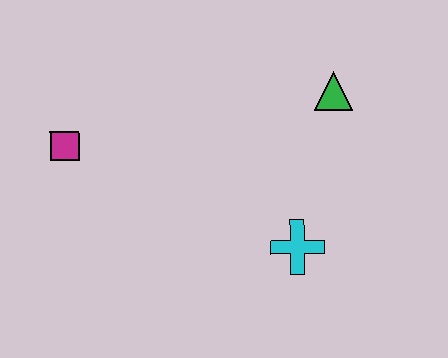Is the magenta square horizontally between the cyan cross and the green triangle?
No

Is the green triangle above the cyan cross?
Yes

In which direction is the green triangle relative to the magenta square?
The green triangle is to the right of the magenta square.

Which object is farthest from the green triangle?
The magenta square is farthest from the green triangle.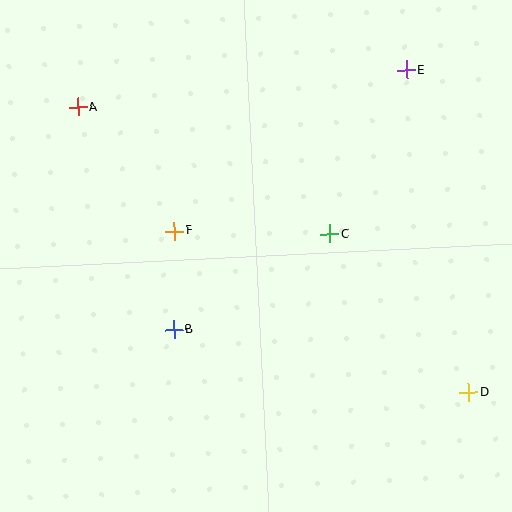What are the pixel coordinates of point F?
Point F is at (174, 231).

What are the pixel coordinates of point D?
Point D is at (468, 393).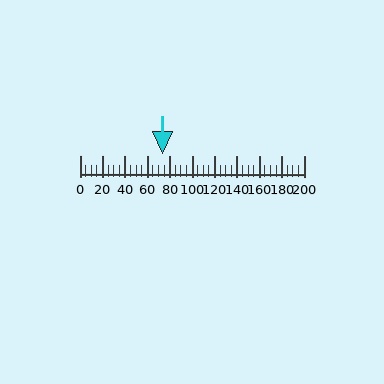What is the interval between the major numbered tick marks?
The major tick marks are spaced 20 units apart.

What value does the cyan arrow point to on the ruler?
The cyan arrow points to approximately 74.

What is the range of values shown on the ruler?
The ruler shows values from 0 to 200.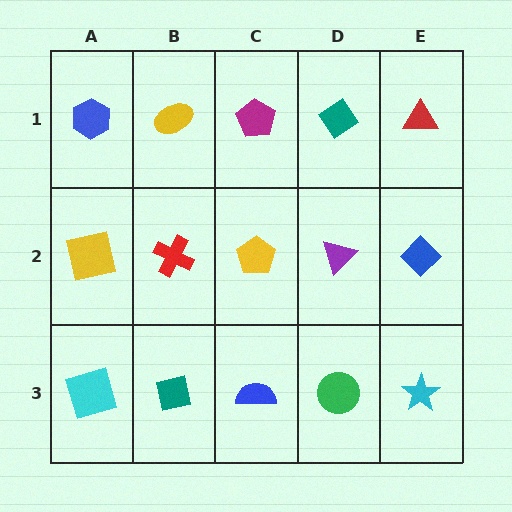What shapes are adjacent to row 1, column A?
A yellow square (row 2, column A), a yellow ellipse (row 1, column B).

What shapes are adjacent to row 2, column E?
A red triangle (row 1, column E), a cyan star (row 3, column E), a purple triangle (row 2, column D).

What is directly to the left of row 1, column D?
A magenta pentagon.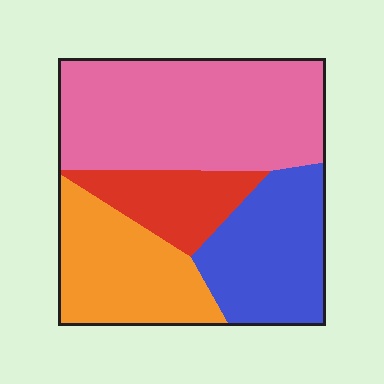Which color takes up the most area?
Pink, at roughly 40%.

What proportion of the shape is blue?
Blue covers 23% of the shape.